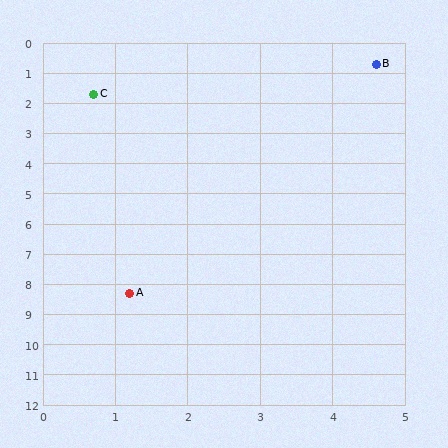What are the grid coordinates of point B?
Point B is at approximately (4.6, 0.7).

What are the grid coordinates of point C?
Point C is at approximately (0.7, 1.7).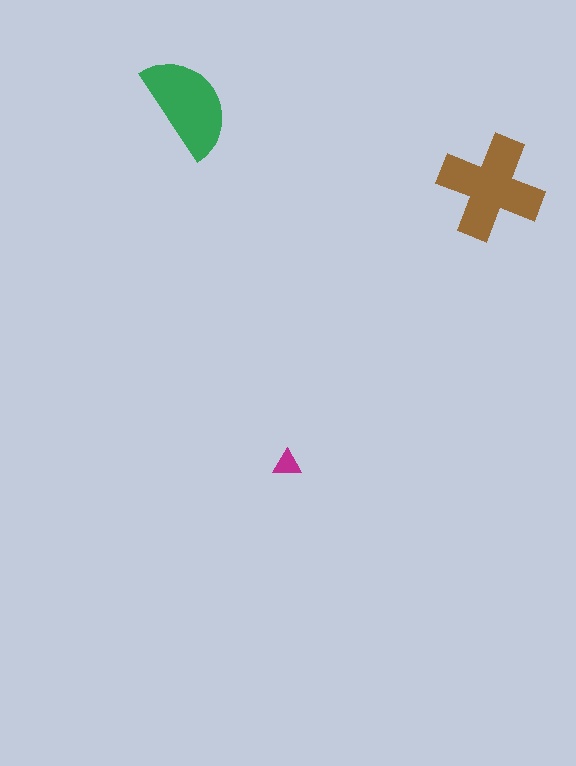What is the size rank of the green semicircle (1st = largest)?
2nd.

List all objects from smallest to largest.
The magenta triangle, the green semicircle, the brown cross.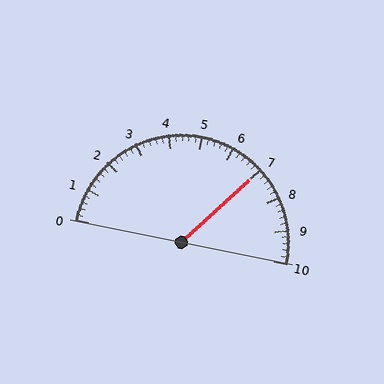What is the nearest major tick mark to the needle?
The nearest major tick mark is 7.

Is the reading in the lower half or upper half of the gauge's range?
The reading is in the upper half of the range (0 to 10).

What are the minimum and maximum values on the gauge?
The gauge ranges from 0 to 10.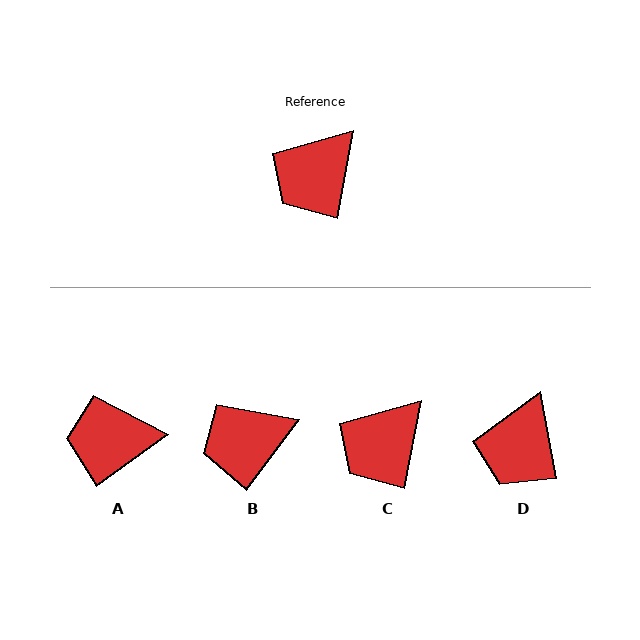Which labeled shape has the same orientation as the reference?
C.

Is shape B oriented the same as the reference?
No, it is off by about 26 degrees.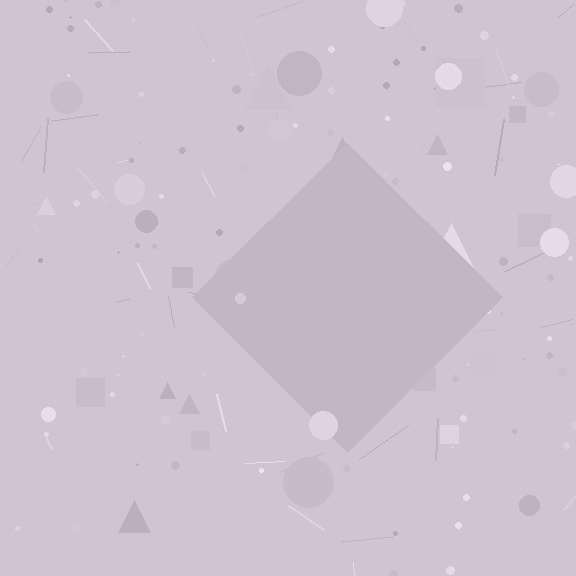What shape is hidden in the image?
A diamond is hidden in the image.